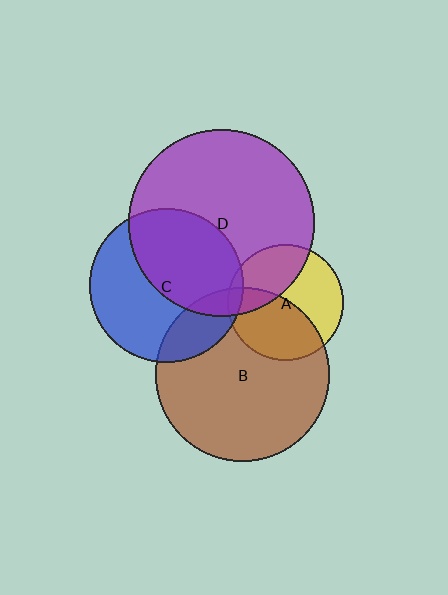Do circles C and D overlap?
Yes.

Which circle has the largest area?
Circle D (purple).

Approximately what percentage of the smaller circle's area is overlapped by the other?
Approximately 50%.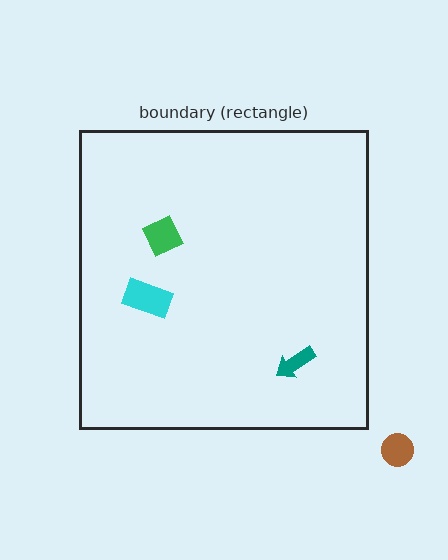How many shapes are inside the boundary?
3 inside, 1 outside.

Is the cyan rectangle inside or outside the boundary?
Inside.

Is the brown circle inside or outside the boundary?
Outside.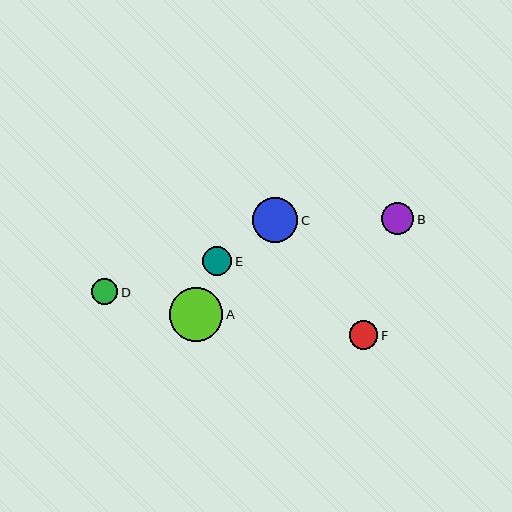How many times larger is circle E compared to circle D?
Circle E is approximately 1.1 times the size of circle D.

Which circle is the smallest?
Circle D is the smallest with a size of approximately 26 pixels.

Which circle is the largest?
Circle A is the largest with a size of approximately 54 pixels.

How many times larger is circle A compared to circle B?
Circle A is approximately 1.7 times the size of circle B.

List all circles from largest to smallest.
From largest to smallest: A, C, B, E, F, D.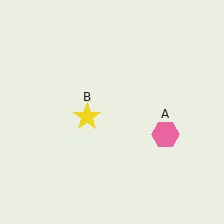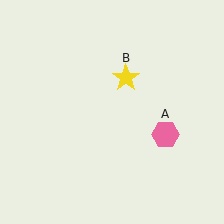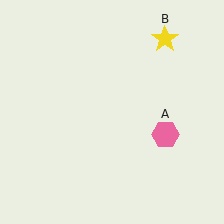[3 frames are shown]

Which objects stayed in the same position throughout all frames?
Pink hexagon (object A) remained stationary.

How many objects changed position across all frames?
1 object changed position: yellow star (object B).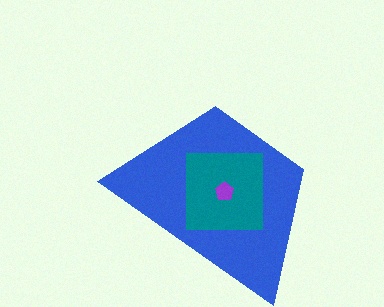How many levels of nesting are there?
3.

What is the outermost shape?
The blue trapezoid.